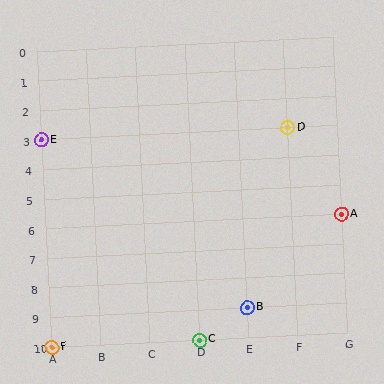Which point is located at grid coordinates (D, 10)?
Point C is at (D, 10).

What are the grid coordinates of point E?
Point E is at grid coordinates (A, 3).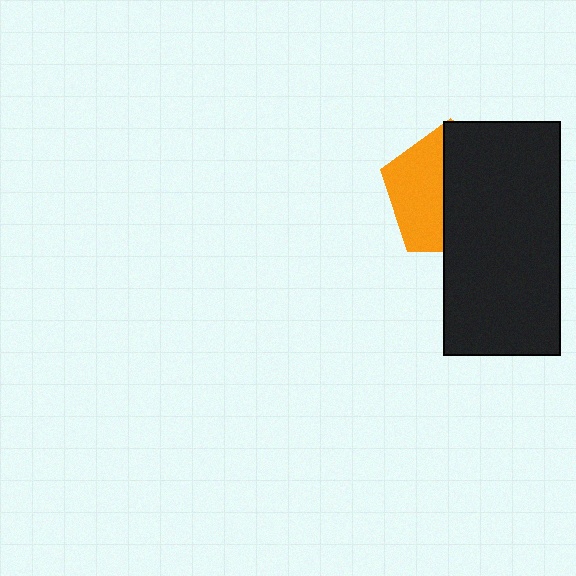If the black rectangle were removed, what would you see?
You would see the complete orange pentagon.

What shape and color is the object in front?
The object in front is a black rectangle.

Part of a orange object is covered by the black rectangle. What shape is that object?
It is a pentagon.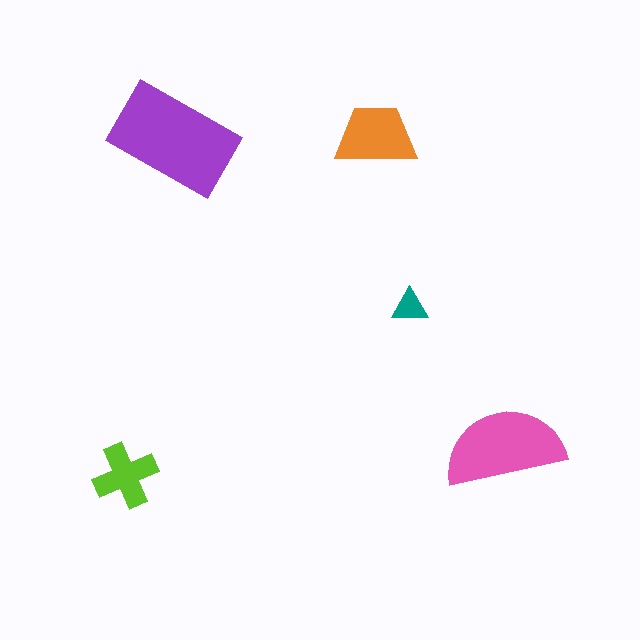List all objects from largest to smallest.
The purple rectangle, the pink semicircle, the orange trapezoid, the lime cross, the teal triangle.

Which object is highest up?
The orange trapezoid is topmost.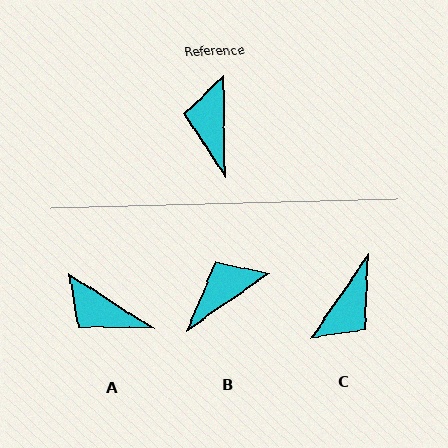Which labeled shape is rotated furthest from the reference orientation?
C, about 145 degrees away.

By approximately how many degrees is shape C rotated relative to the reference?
Approximately 145 degrees counter-clockwise.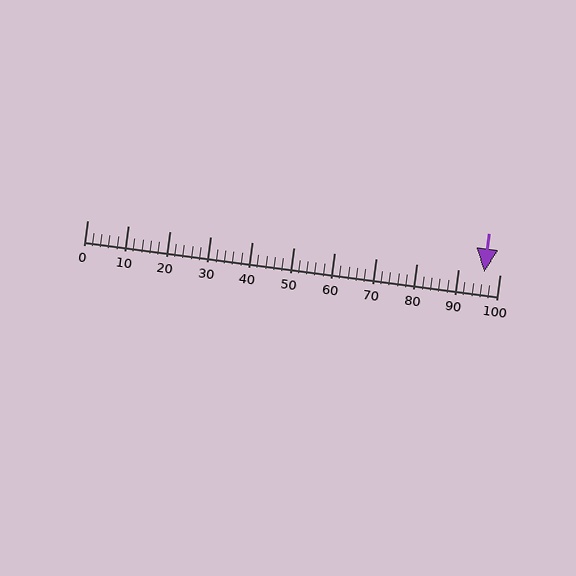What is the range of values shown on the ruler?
The ruler shows values from 0 to 100.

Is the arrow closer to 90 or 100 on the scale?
The arrow is closer to 100.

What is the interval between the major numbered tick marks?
The major tick marks are spaced 10 units apart.